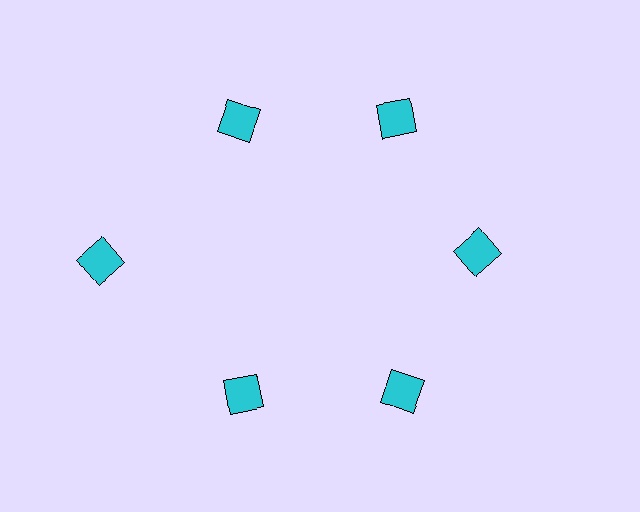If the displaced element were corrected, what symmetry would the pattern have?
It would have 6-fold rotational symmetry — the pattern would map onto itself every 60 degrees.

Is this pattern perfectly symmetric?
No. The 6 cyan diamonds are arranged in a ring, but one element near the 9 o'clock position is pushed outward from the center, breaking the 6-fold rotational symmetry.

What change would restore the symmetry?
The symmetry would be restored by moving it inward, back onto the ring so that all 6 diamonds sit at equal angles and equal distance from the center.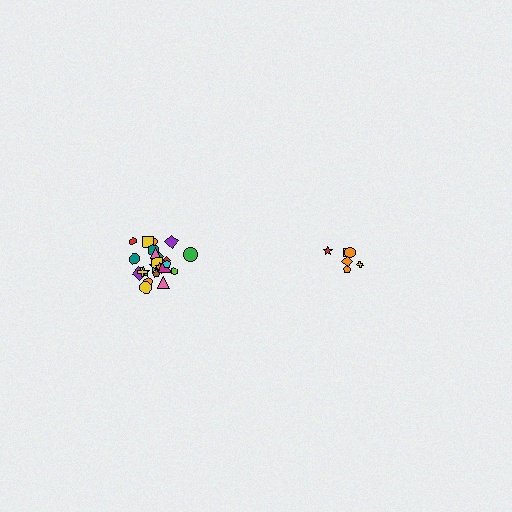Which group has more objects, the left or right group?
The left group.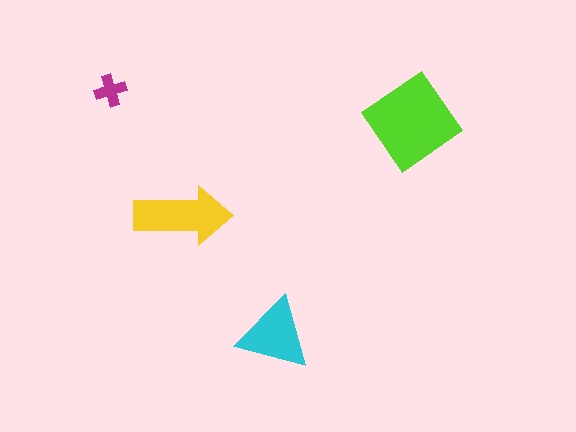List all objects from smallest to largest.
The magenta cross, the cyan triangle, the yellow arrow, the lime diamond.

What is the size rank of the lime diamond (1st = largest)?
1st.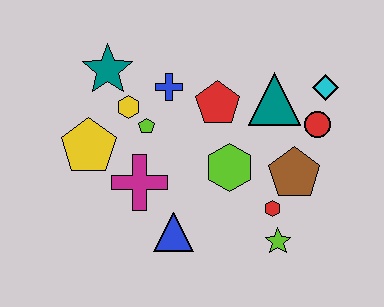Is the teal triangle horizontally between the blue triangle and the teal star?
No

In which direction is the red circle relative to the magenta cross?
The red circle is to the right of the magenta cross.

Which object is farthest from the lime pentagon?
The cyan diamond is farthest from the lime pentagon.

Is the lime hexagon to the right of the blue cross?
Yes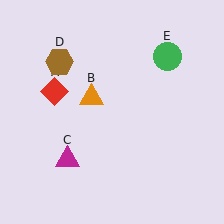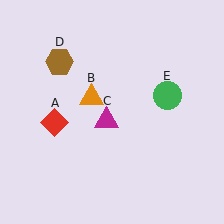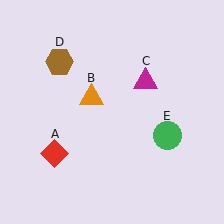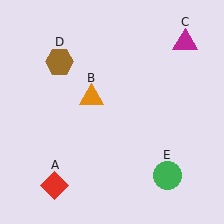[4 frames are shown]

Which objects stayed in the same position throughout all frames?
Orange triangle (object B) and brown hexagon (object D) remained stationary.